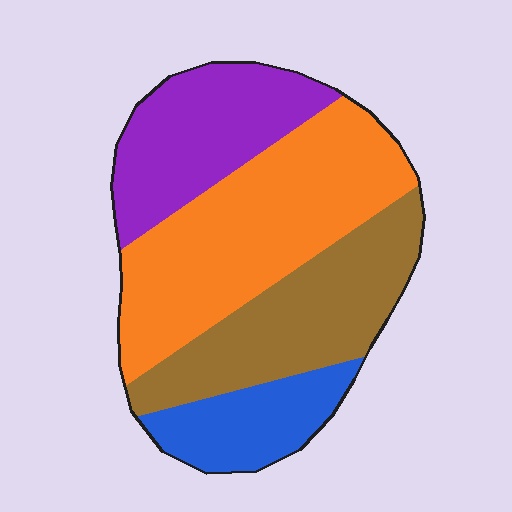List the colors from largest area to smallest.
From largest to smallest: orange, brown, purple, blue.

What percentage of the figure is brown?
Brown covers 26% of the figure.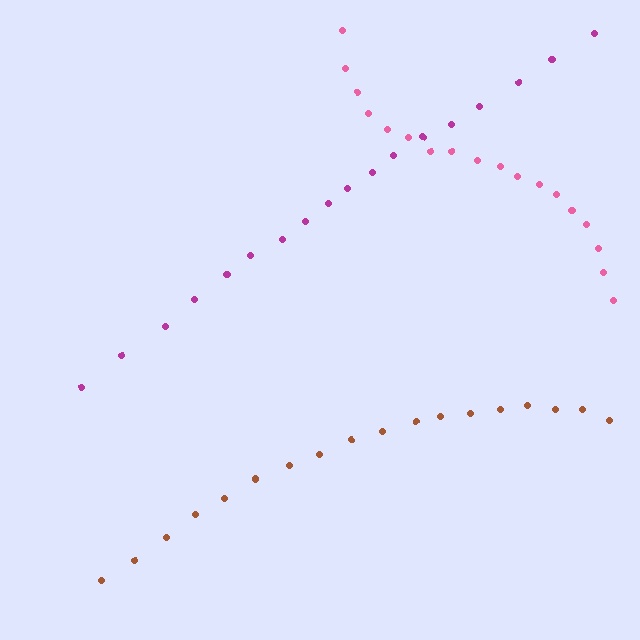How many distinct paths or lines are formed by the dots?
There are 3 distinct paths.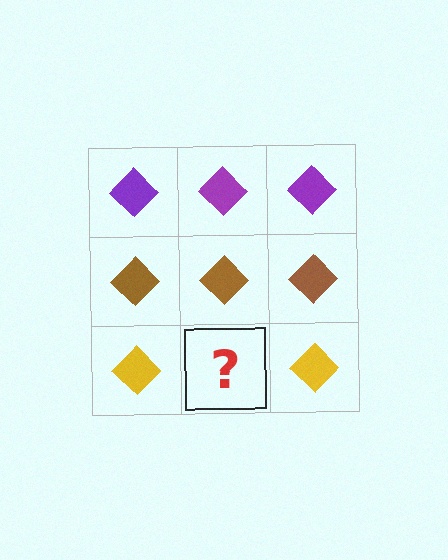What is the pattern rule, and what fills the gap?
The rule is that each row has a consistent color. The gap should be filled with a yellow diamond.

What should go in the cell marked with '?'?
The missing cell should contain a yellow diamond.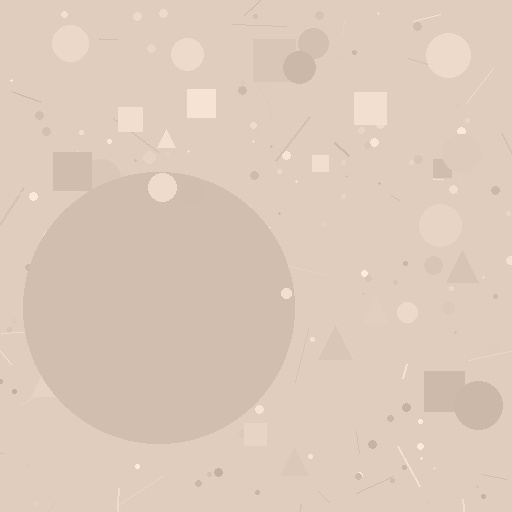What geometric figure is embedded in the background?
A circle is embedded in the background.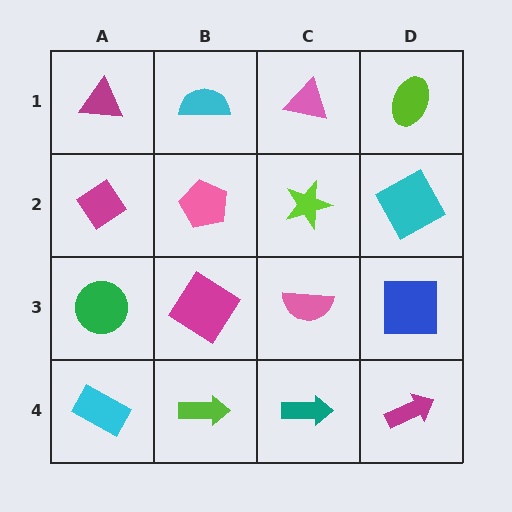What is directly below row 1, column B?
A pink pentagon.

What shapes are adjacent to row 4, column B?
A magenta diamond (row 3, column B), a cyan rectangle (row 4, column A), a teal arrow (row 4, column C).